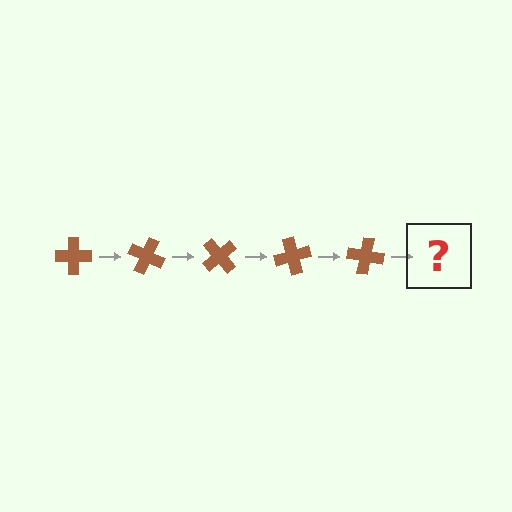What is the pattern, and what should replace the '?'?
The pattern is that the cross rotates 25 degrees each step. The '?' should be a brown cross rotated 125 degrees.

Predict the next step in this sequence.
The next step is a brown cross rotated 125 degrees.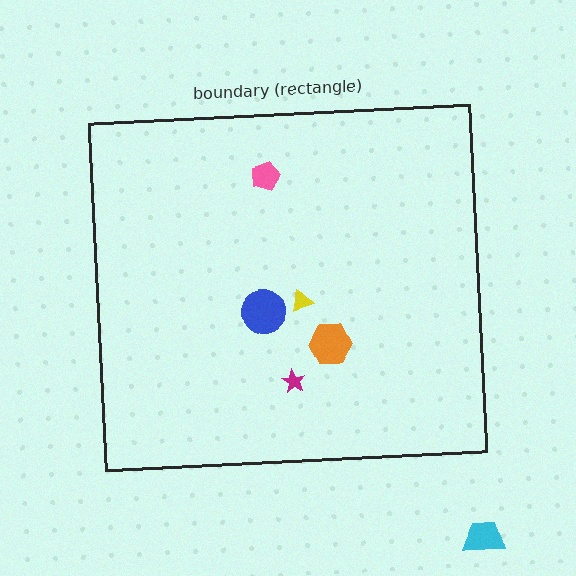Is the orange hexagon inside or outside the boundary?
Inside.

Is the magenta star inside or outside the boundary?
Inside.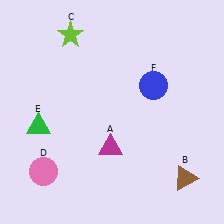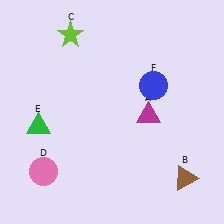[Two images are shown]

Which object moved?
The magenta triangle (A) moved right.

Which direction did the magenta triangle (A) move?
The magenta triangle (A) moved right.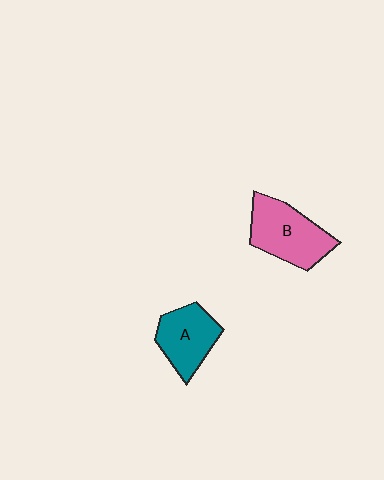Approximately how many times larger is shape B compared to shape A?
Approximately 1.2 times.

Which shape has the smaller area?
Shape A (teal).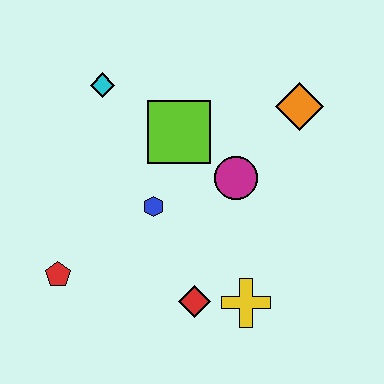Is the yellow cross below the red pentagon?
Yes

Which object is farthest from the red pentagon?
The orange diamond is farthest from the red pentagon.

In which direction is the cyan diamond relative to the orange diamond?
The cyan diamond is to the left of the orange diamond.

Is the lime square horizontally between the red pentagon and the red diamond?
Yes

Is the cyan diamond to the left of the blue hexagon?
Yes